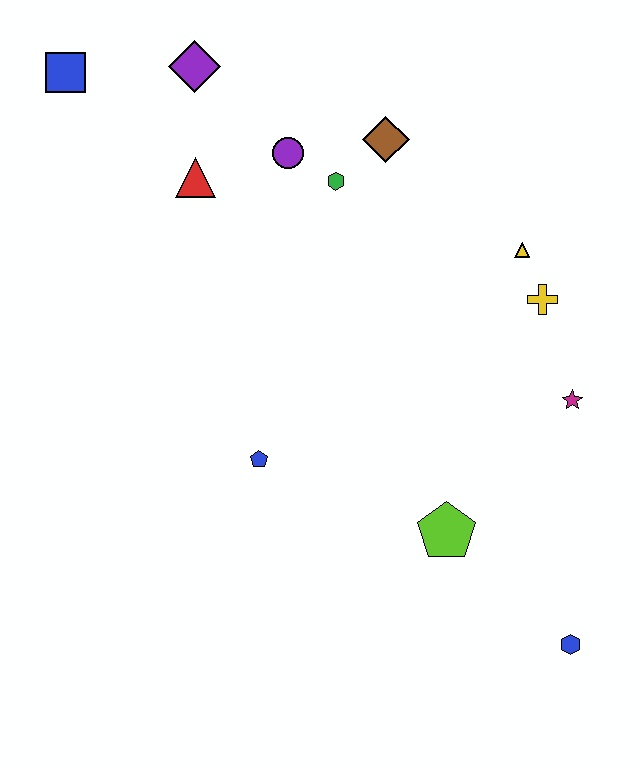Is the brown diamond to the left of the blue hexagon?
Yes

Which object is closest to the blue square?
The purple diamond is closest to the blue square.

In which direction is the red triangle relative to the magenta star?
The red triangle is to the left of the magenta star.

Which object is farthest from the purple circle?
The blue hexagon is farthest from the purple circle.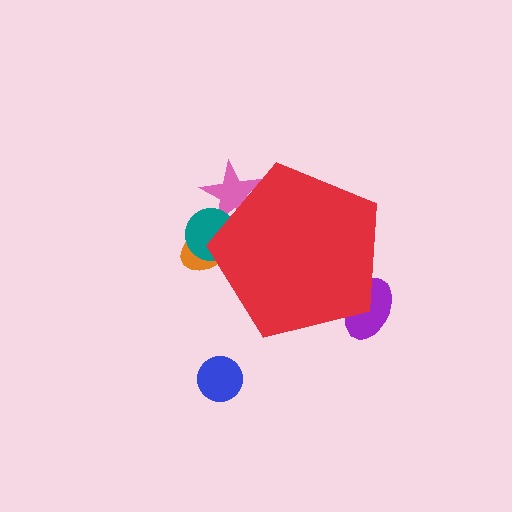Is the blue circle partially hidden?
No, the blue circle is fully visible.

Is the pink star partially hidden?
Yes, the pink star is partially hidden behind the red pentagon.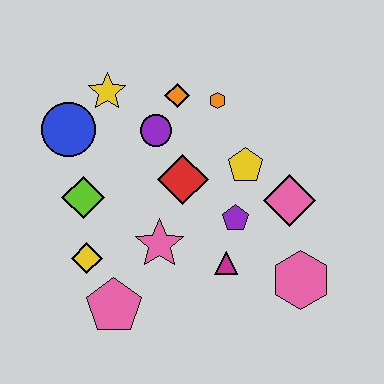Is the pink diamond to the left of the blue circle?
No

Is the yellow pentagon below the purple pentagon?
No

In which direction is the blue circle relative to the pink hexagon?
The blue circle is to the left of the pink hexagon.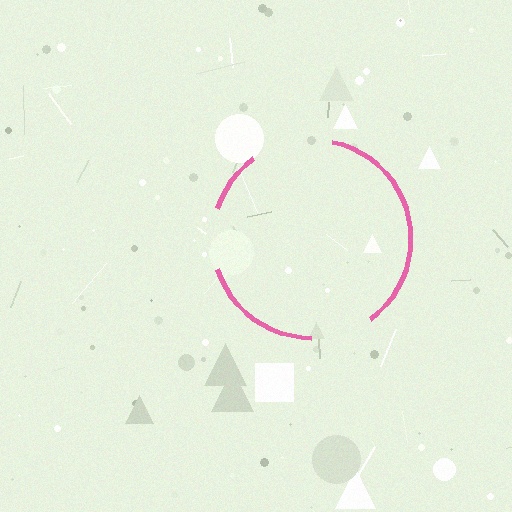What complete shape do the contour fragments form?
The contour fragments form a circle.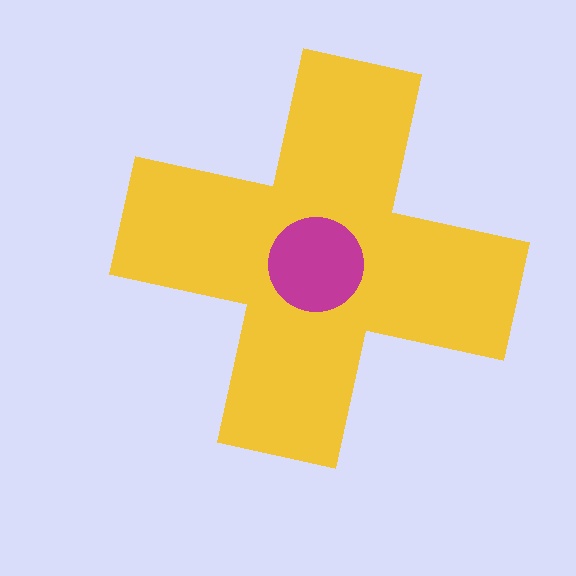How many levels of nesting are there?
2.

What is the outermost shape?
The yellow cross.